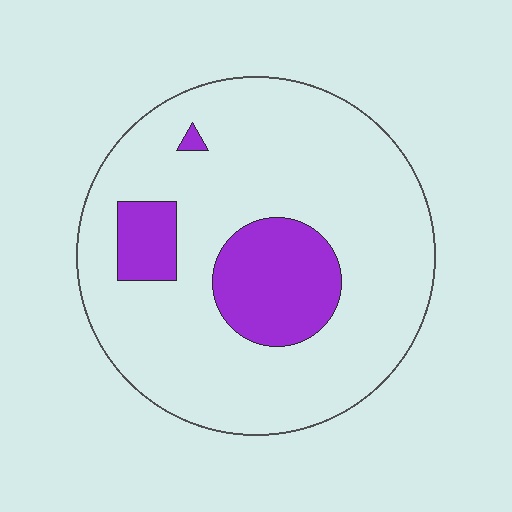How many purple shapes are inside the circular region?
3.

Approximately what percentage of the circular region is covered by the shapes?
Approximately 20%.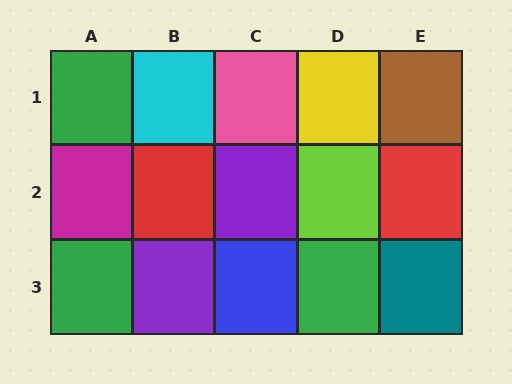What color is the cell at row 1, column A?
Green.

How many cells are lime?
1 cell is lime.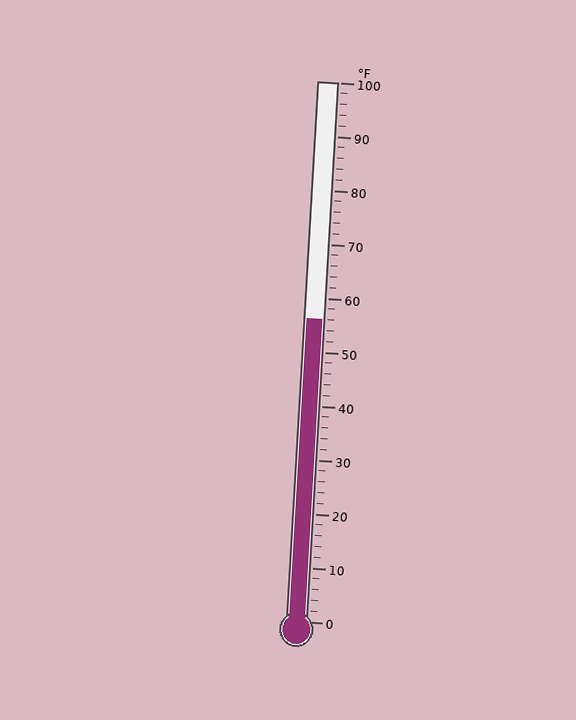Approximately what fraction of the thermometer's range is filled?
The thermometer is filled to approximately 55% of its range.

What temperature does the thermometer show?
The thermometer shows approximately 56°F.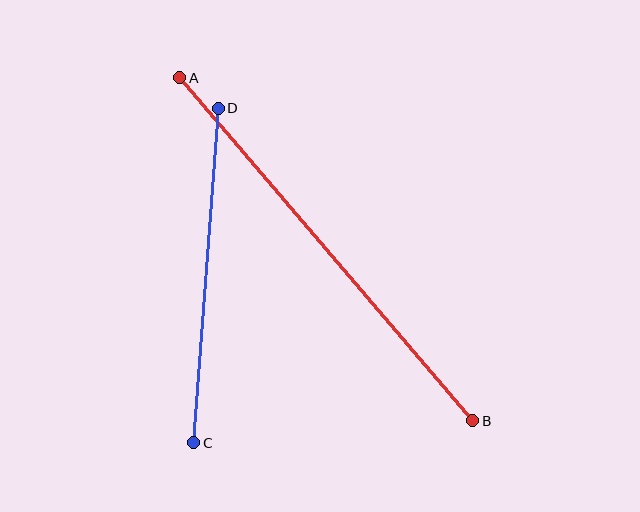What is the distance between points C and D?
The distance is approximately 335 pixels.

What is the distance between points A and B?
The distance is approximately 451 pixels.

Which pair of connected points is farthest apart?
Points A and B are farthest apart.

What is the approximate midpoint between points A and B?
The midpoint is at approximately (326, 249) pixels.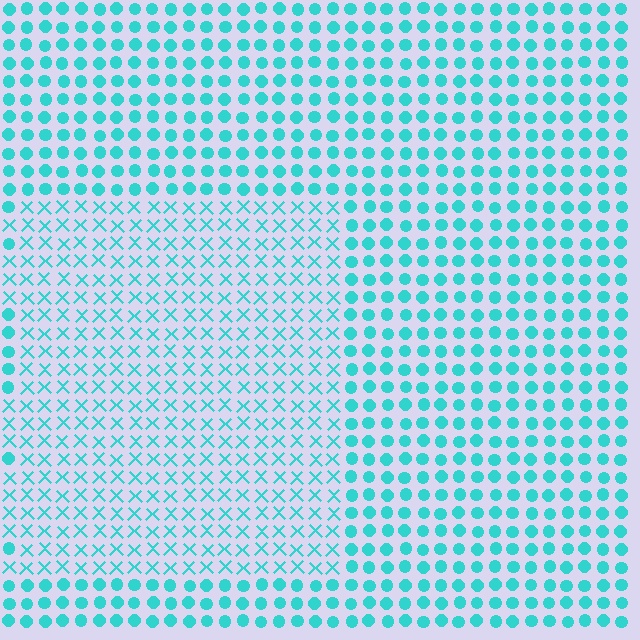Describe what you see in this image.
The image is filled with small cyan elements arranged in a uniform grid. A rectangle-shaped region contains X marks, while the surrounding area contains circles. The boundary is defined purely by the change in element shape.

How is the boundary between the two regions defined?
The boundary is defined by a change in element shape: X marks inside vs. circles outside. All elements share the same color and spacing.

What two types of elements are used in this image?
The image uses X marks inside the rectangle region and circles outside it.